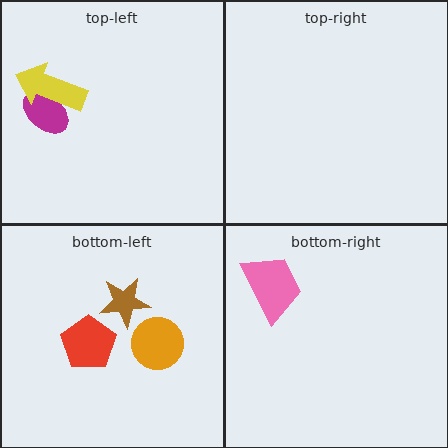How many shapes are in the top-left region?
2.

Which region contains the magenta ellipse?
The top-left region.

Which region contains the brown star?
The bottom-left region.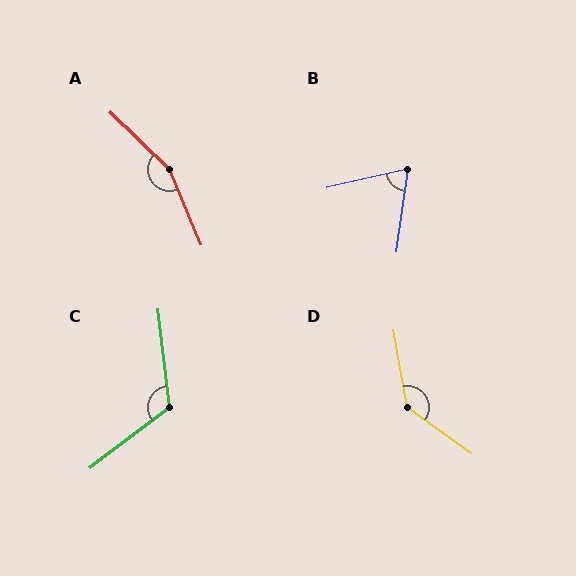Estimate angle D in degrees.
Approximately 135 degrees.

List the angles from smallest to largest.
B (69°), C (121°), D (135°), A (157°).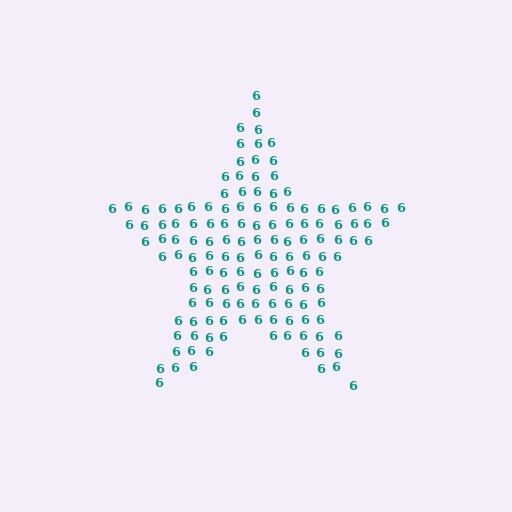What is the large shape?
The large shape is a star.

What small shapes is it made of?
It is made of small digit 6's.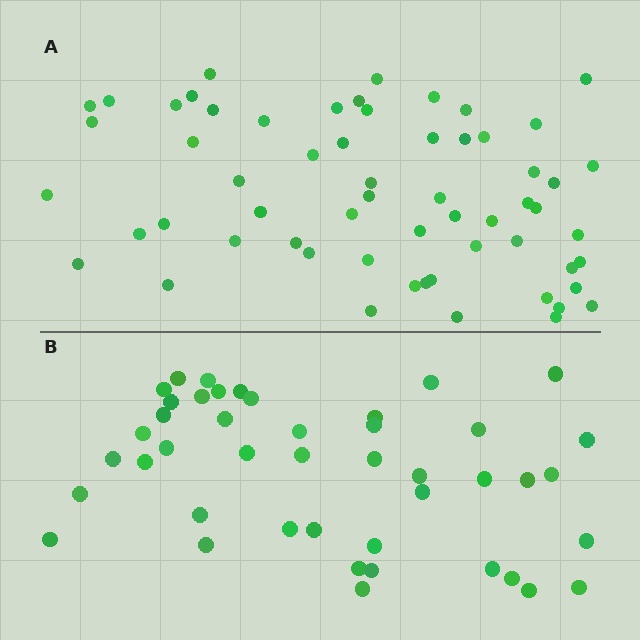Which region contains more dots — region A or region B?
Region A (the top region) has more dots.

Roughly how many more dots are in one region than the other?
Region A has approximately 15 more dots than region B.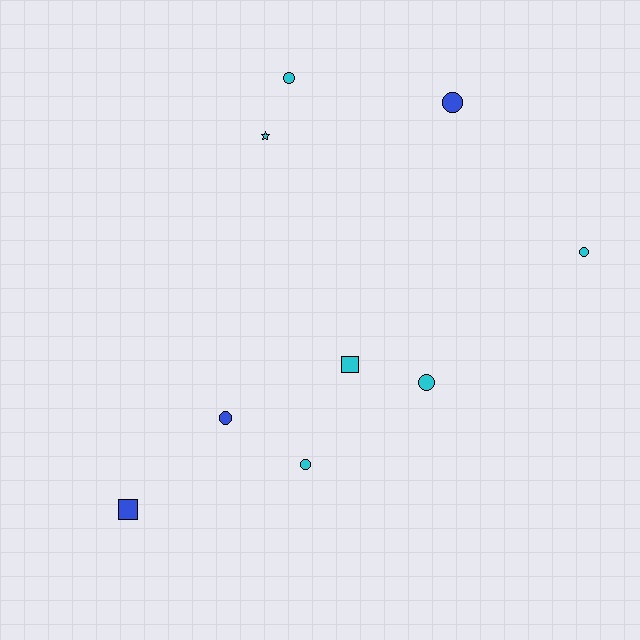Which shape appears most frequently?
Circle, with 6 objects.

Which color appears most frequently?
Cyan, with 6 objects.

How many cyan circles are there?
There are 4 cyan circles.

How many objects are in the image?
There are 9 objects.